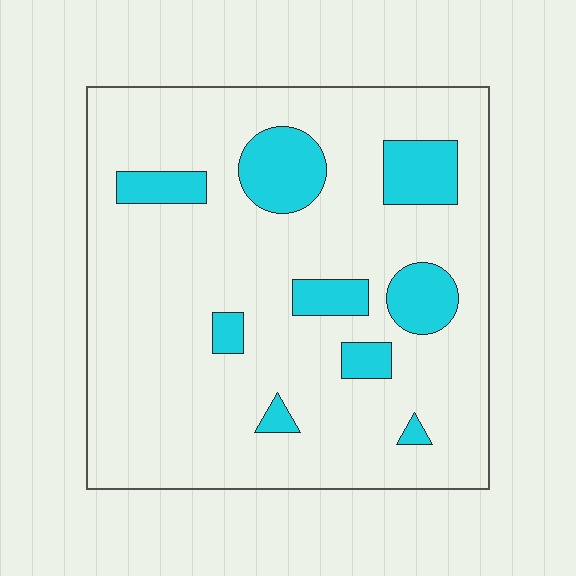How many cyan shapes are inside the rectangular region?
9.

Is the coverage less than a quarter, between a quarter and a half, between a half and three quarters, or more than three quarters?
Less than a quarter.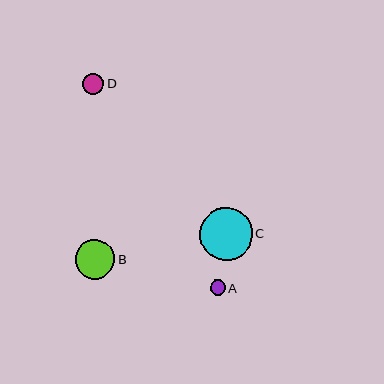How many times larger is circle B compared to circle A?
Circle B is approximately 2.6 times the size of circle A.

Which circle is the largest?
Circle C is the largest with a size of approximately 53 pixels.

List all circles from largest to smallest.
From largest to smallest: C, B, D, A.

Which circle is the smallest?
Circle A is the smallest with a size of approximately 15 pixels.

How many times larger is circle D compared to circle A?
Circle D is approximately 1.4 times the size of circle A.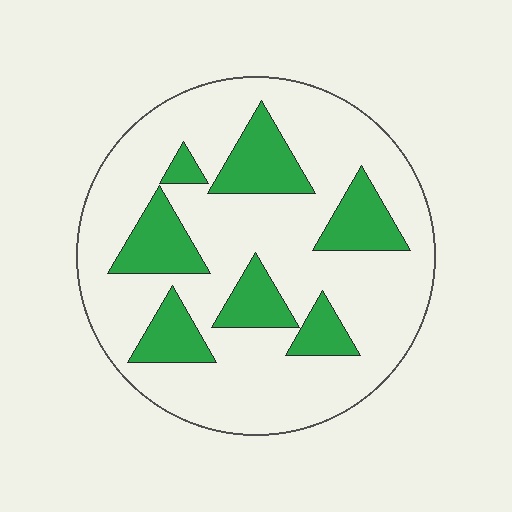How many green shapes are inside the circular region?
7.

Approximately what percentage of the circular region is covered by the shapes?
Approximately 25%.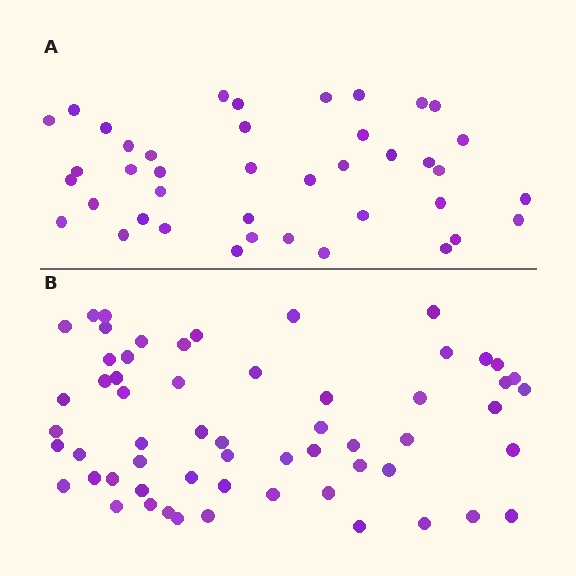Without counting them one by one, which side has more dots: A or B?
Region B (the bottom region) has more dots.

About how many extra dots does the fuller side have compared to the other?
Region B has approximately 20 more dots than region A.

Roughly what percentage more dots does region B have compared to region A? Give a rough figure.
About 45% more.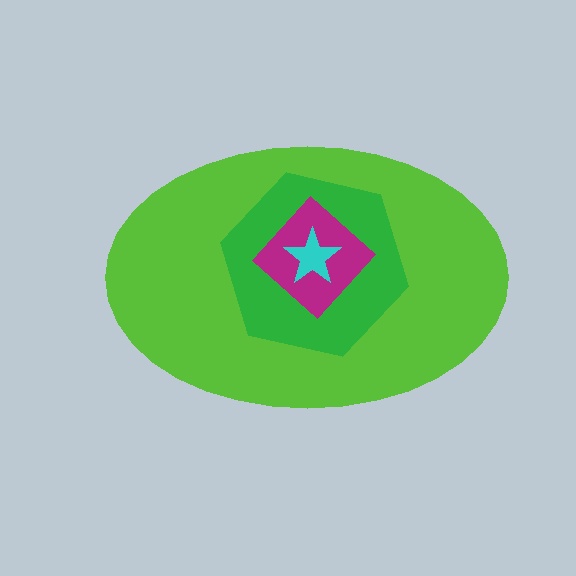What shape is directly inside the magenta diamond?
The cyan star.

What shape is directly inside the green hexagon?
The magenta diamond.